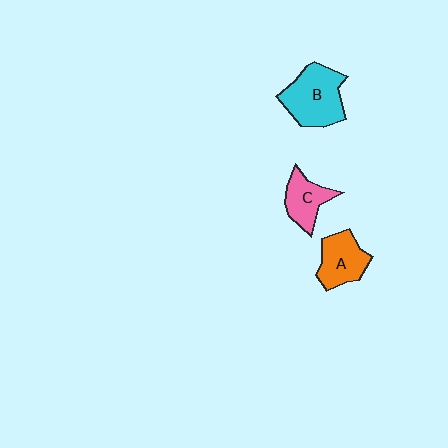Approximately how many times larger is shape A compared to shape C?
Approximately 1.2 times.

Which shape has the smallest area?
Shape C (pink).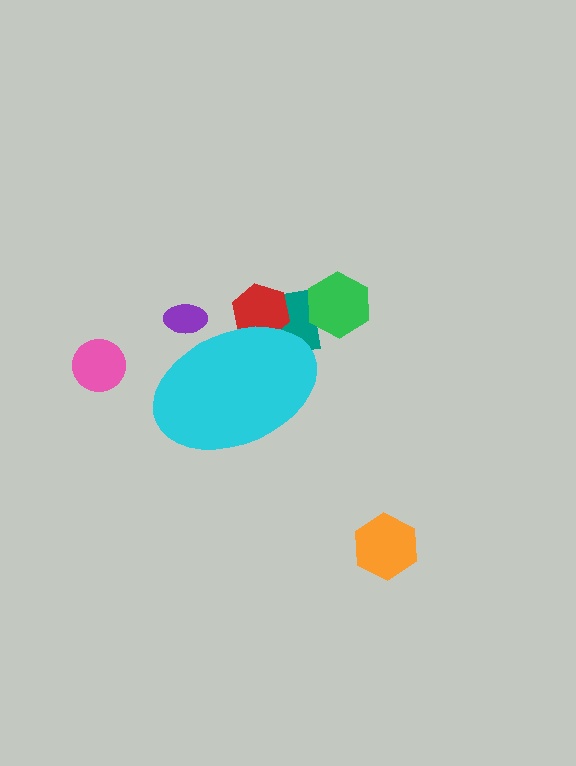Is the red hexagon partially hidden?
Yes, the red hexagon is partially hidden behind the cyan ellipse.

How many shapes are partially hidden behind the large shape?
3 shapes are partially hidden.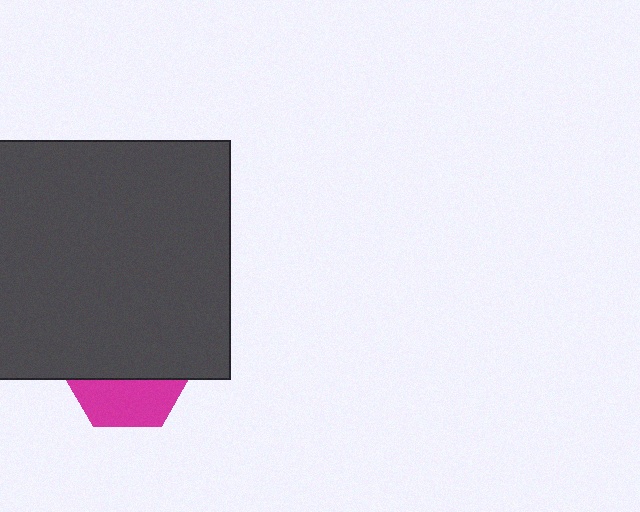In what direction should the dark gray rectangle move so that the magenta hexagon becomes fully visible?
The dark gray rectangle should move up. That is the shortest direction to clear the overlap and leave the magenta hexagon fully visible.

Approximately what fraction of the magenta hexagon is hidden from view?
Roughly 62% of the magenta hexagon is hidden behind the dark gray rectangle.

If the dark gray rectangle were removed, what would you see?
You would see the complete magenta hexagon.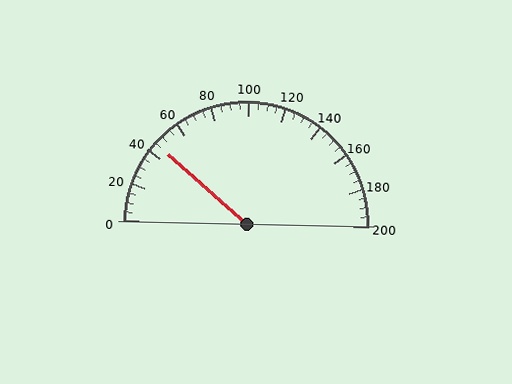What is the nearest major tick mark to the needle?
The nearest major tick mark is 40.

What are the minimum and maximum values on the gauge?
The gauge ranges from 0 to 200.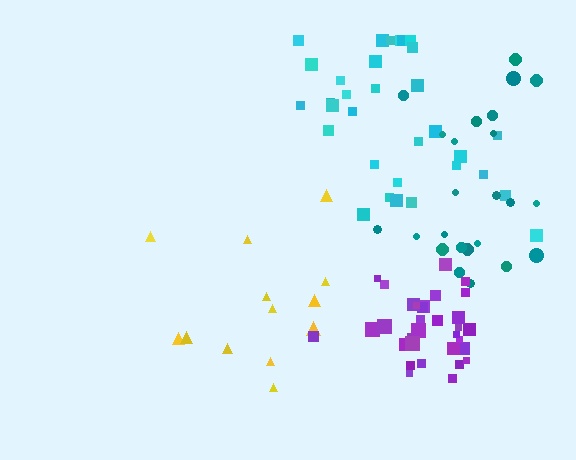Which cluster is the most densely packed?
Purple.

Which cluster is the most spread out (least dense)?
Yellow.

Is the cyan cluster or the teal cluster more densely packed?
Cyan.